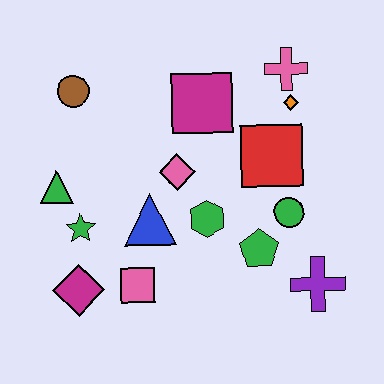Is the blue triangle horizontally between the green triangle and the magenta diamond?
No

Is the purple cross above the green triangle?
No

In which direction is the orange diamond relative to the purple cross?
The orange diamond is above the purple cross.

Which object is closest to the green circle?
The green pentagon is closest to the green circle.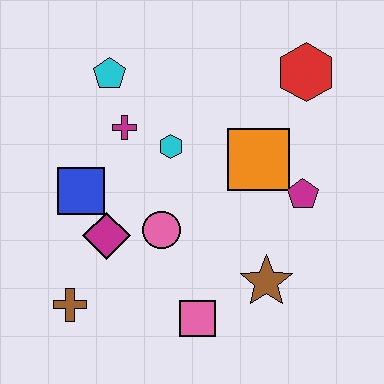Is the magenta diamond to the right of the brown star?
No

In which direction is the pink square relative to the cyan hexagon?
The pink square is below the cyan hexagon.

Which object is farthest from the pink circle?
The red hexagon is farthest from the pink circle.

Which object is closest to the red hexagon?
The orange square is closest to the red hexagon.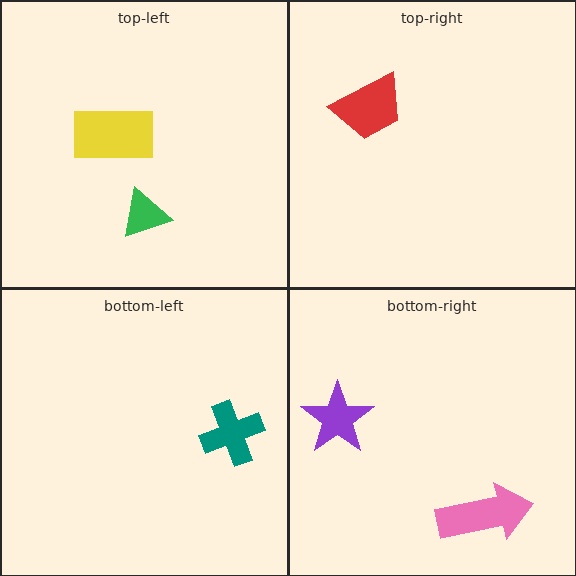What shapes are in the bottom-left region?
The teal cross.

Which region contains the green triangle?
The top-left region.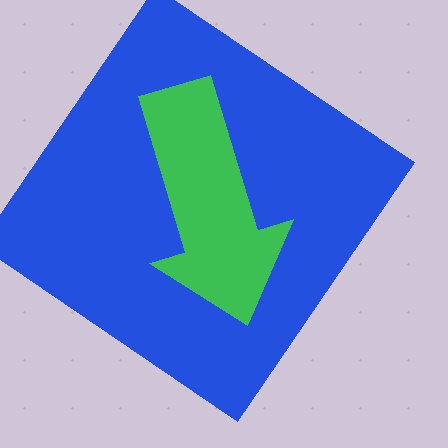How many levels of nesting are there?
2.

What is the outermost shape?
The blue diamond.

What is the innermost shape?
The green arrow.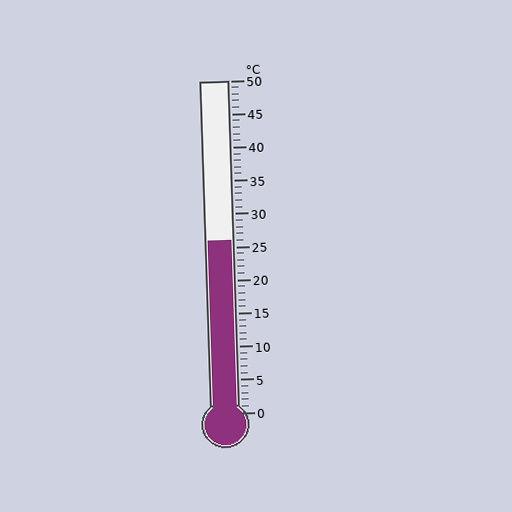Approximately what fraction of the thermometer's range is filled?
The thermometer is filled to approximately 50% of its range.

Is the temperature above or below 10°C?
The temperature is above 10°C.